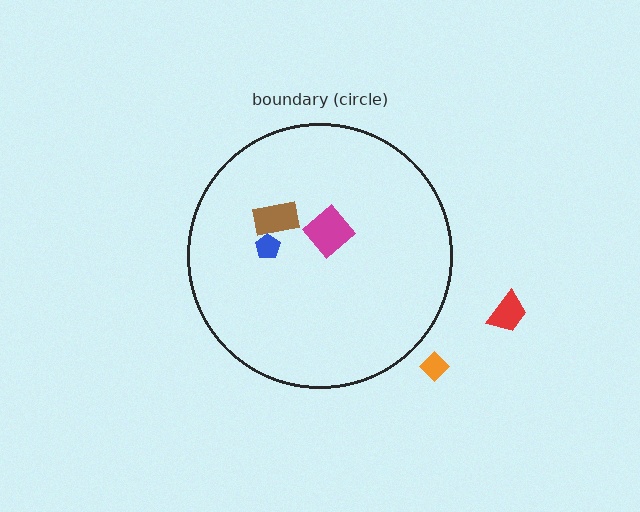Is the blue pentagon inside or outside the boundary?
Inside.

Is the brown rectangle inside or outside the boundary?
Inside.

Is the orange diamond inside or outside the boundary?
Outside.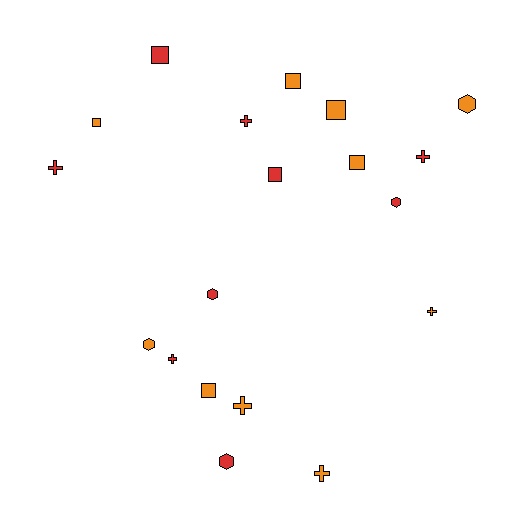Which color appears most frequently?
Orange, with 10 objects.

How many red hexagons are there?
There are 3 red hexagons.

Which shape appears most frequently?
Square, with 7 objects.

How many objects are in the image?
There are 19 objects.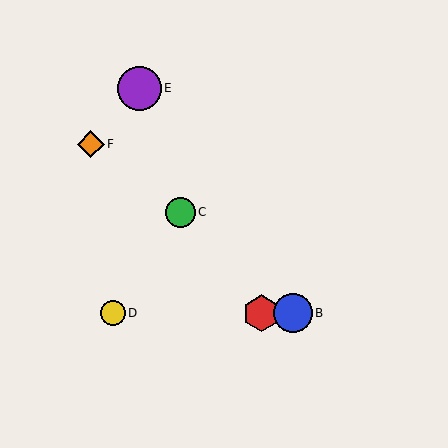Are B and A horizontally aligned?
Yes, both are at y≈313.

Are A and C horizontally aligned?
No, A is at y≈313 and C is at y≈212.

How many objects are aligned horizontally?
3 objects (A, B, D) are aligned horizontally.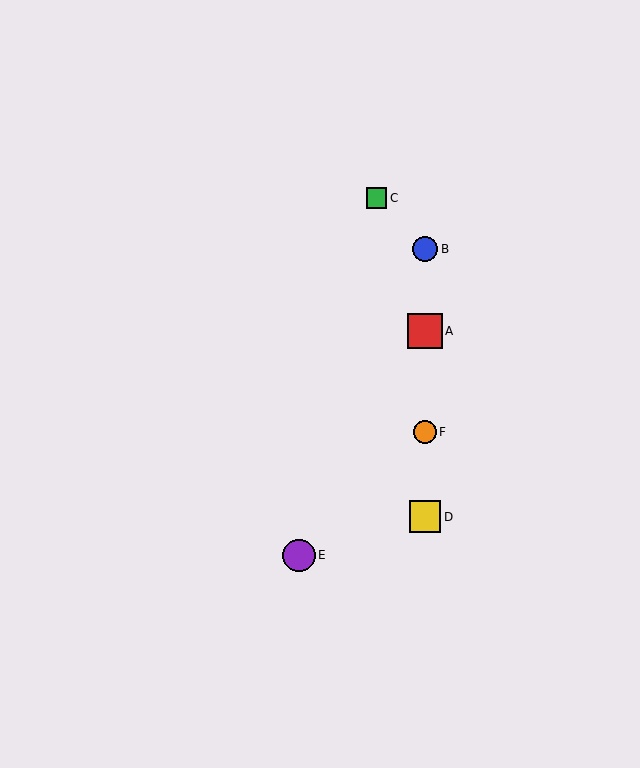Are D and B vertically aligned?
Yes, both are at x≈425.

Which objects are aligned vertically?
Objects A, B, D, F are aligned vertically.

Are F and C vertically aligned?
No, F is at x≈425 and C is at x≈377.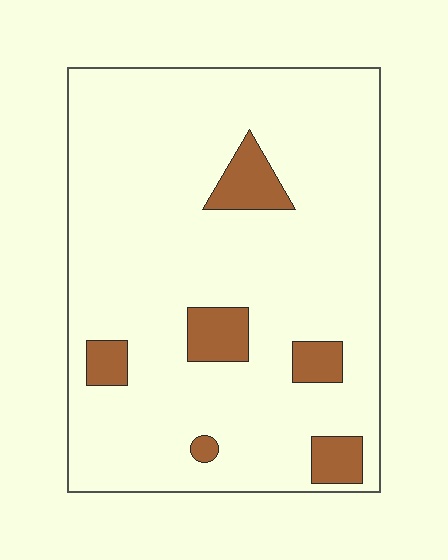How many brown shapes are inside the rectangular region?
6.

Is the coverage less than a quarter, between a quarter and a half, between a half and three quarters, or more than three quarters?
Less than a quarter.